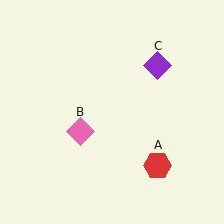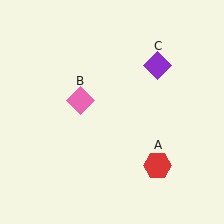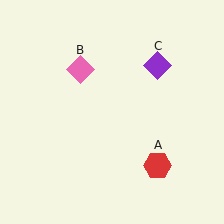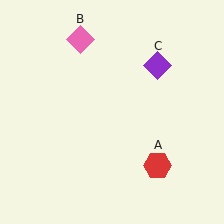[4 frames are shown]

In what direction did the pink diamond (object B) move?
The pink diamond (object B) moved up.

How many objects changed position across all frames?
1 object changed position: pink diamond (object B).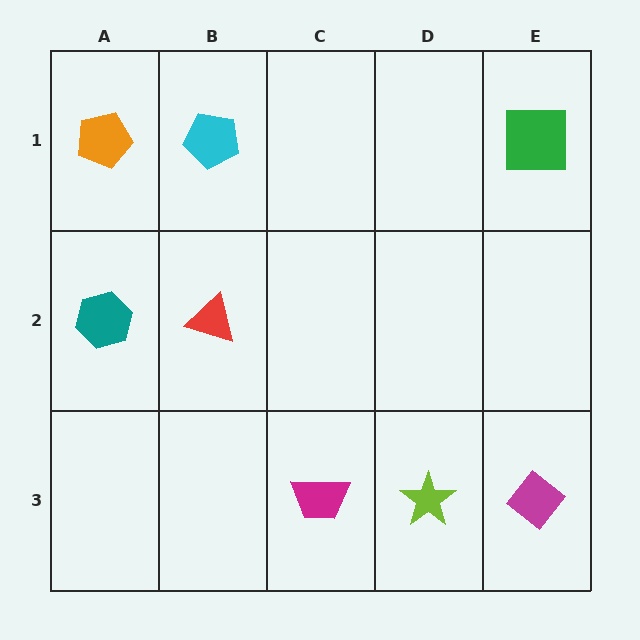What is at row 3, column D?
A lime star.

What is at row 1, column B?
A cyan pentagon.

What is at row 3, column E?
A magenta diamond.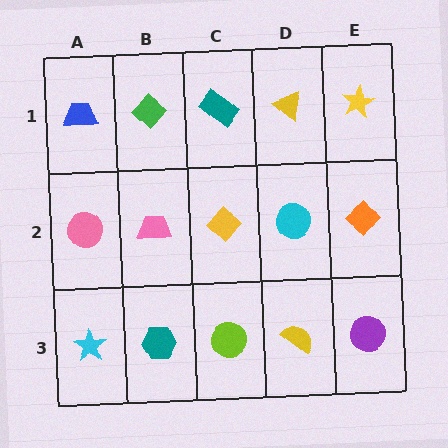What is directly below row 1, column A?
A pink circle.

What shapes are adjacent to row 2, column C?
A teal rectangle (row 1, column C), a lime circle (row 3, column C), a pink trapezoid (row 2, column B), a cyan circle (row 2, column D).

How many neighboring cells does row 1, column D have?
3.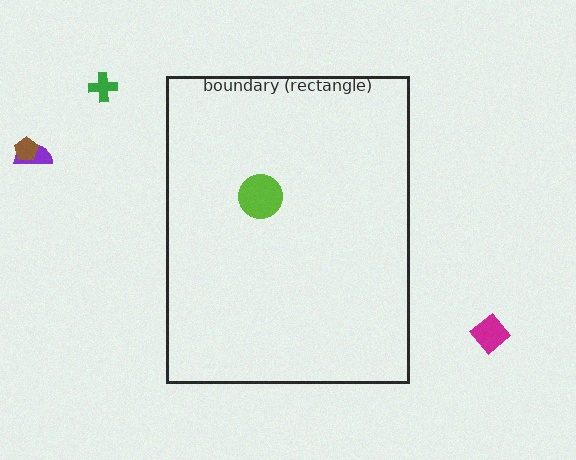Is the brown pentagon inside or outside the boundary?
Outside.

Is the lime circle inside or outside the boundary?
Inside.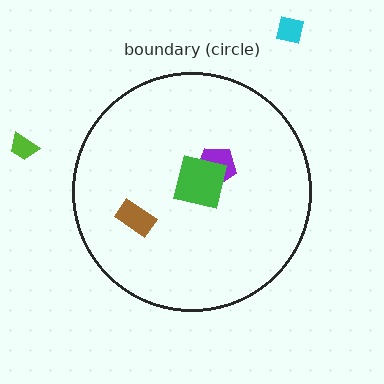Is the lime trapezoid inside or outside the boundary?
Outside.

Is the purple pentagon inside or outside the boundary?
Inside.